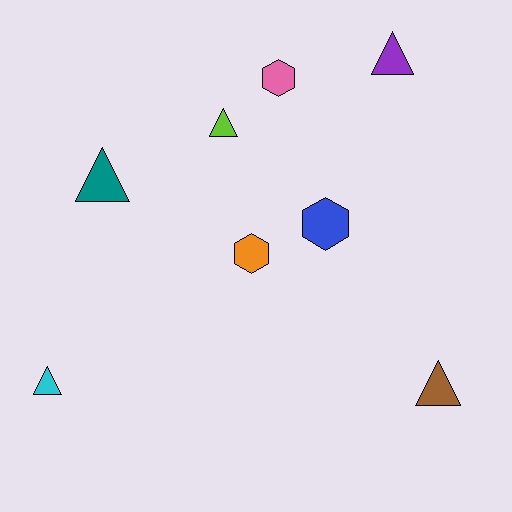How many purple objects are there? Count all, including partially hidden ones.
There is 1 purple object.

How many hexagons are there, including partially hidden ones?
There are 3 hexagons.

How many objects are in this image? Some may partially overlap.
There are 8 objects.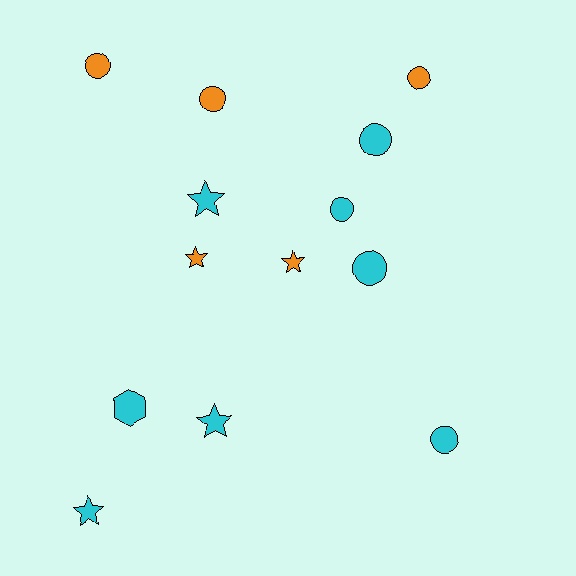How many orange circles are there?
There are 3 orange circles.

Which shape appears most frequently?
Circle, with 7 objects.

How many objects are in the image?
There are 13 objects.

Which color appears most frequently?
Cyan, with 8 objects.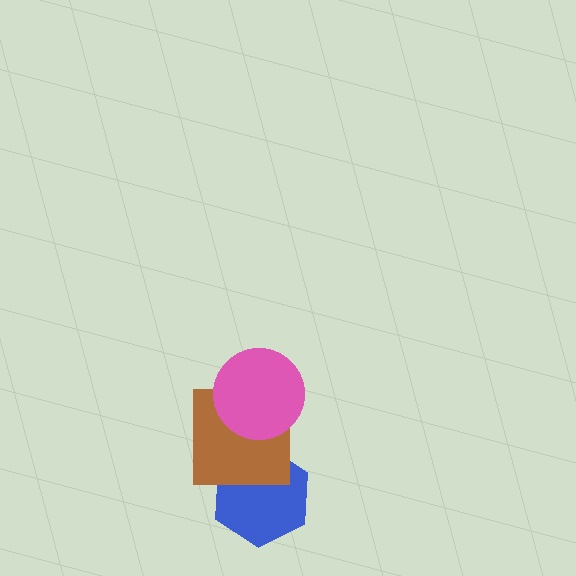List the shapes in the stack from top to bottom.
From top to bottom: the pink circle, the brown square, the blue hexagon.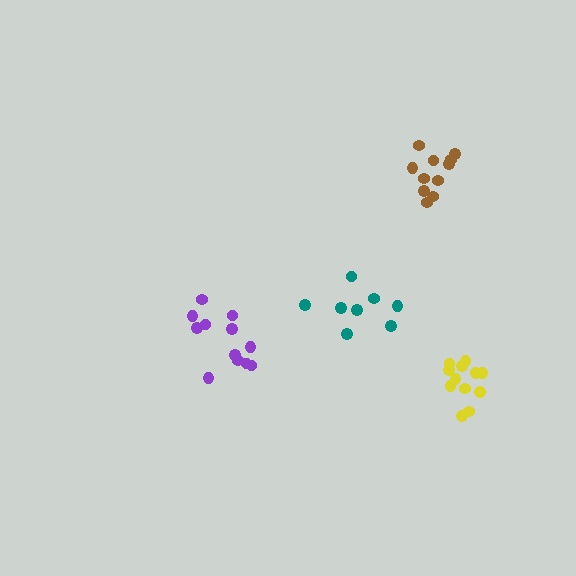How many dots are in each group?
Group 1: 12 dots, Group 2: 8 dots, Group 3: 12 dots, Group 4: 11 dots (43 total).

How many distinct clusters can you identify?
There are 4 distinct clusters.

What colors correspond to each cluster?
The clusters are colored: yellow, teal, purple, brown.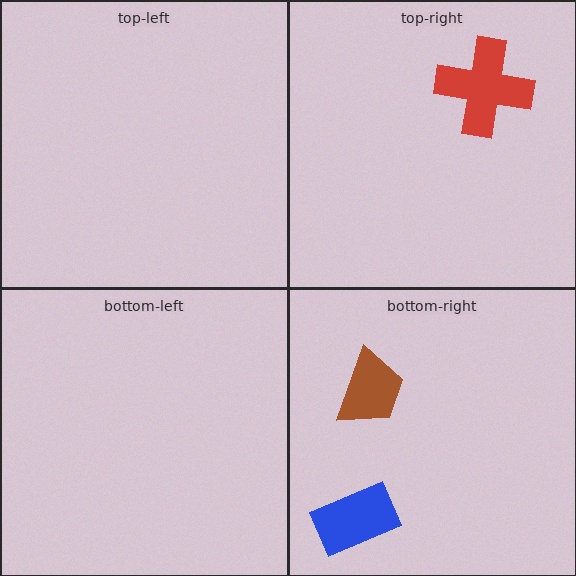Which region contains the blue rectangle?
The bottom-right region.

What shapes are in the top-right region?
The red cross.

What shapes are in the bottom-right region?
The brown trapezoid, the blue rectangle.